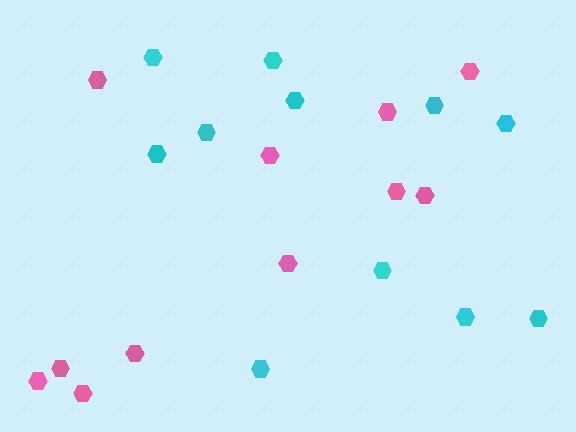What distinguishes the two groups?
There are 2 groups: one group of cyan hexagons (11) and one group of pink hexagons (11).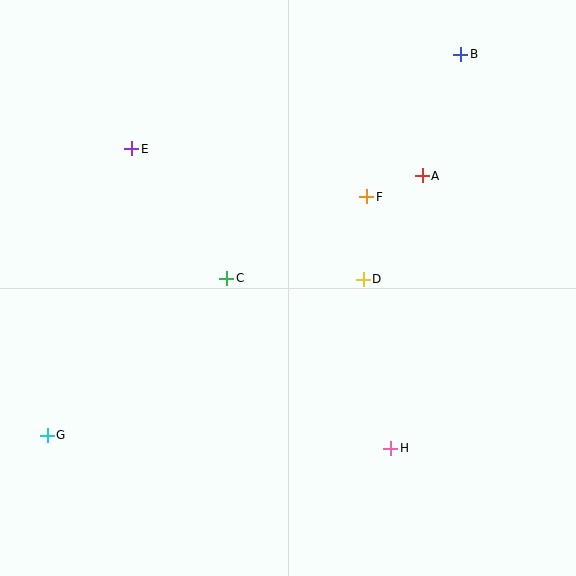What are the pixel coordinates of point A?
Point A is at (422, 176).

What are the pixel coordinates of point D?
Point D is at (363, 279).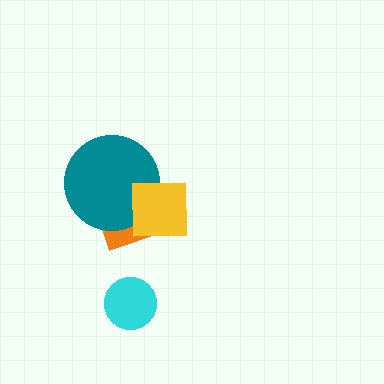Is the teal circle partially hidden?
Yes, it is partially covered by another shape.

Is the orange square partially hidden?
Yes, it is partially covered by another shape.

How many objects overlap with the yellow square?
2 objects overlap with the yellow square.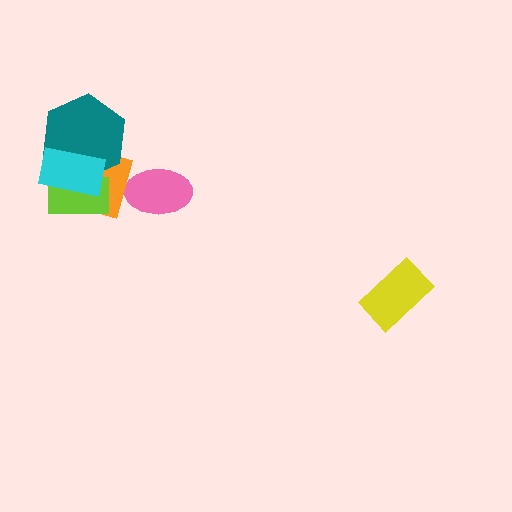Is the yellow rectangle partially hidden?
No, no other shape covers it.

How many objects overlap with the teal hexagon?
3 objects overlap with the teal hexagon.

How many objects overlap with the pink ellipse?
0 objects overlap with the pink ellipse.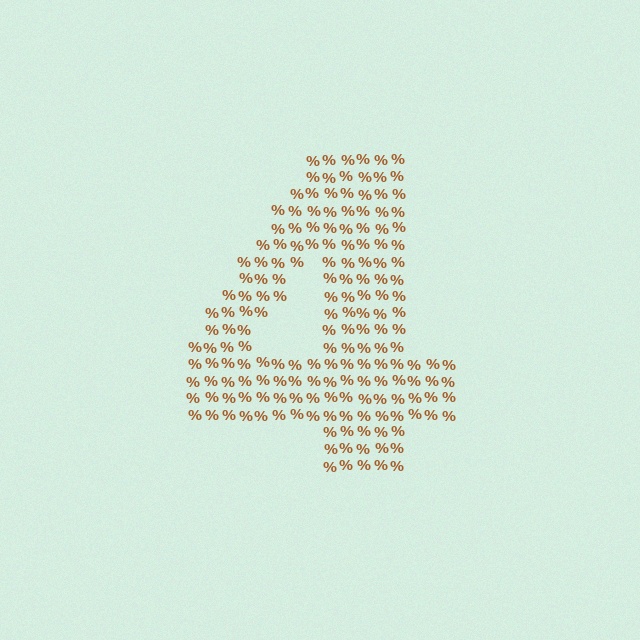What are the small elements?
The small elements are percent signs.